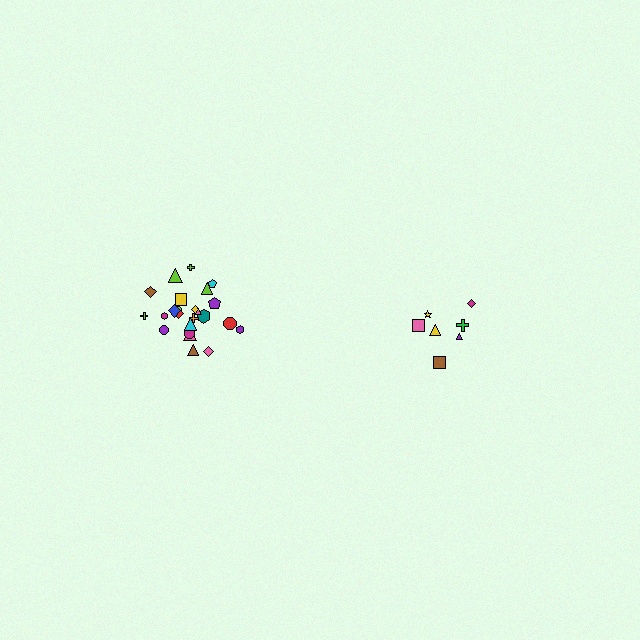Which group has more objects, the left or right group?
The left group.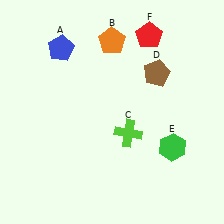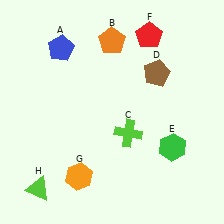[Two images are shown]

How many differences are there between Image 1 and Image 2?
There are 2 differences between the two images.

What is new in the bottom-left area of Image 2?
An orange hexagon (G) was added in the bottom-left area of Image 2.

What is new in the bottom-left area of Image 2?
A lime triangle (H) was added in the bottom-left area of Image 2.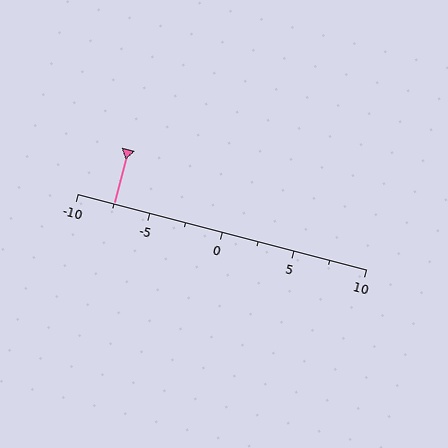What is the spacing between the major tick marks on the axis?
The major ticks are spaced 5 apart.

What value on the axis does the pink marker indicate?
The marker indicates approximately -7.5.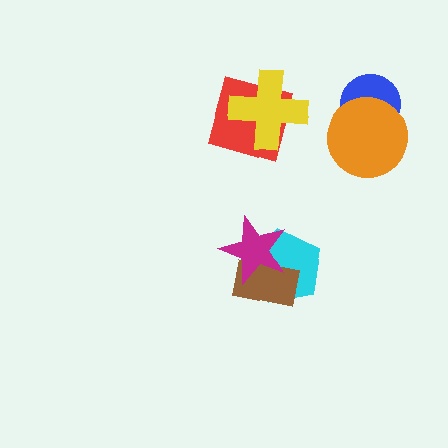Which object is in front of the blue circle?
The orange circle is in front of the blue circle.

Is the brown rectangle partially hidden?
Yes, it is partially covered by another shape.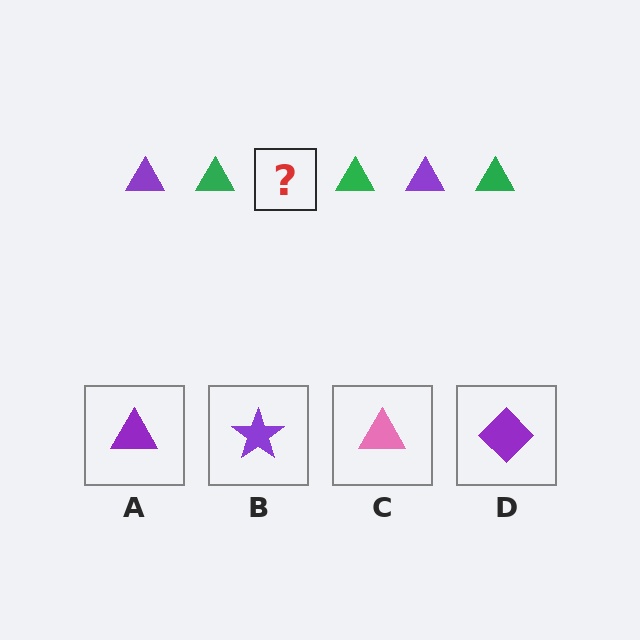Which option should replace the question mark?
Option A.